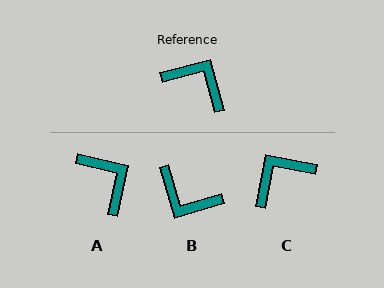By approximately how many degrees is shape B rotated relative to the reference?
Approximately 179 degrees clockwise.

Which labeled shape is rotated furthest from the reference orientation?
B, about 179 degrees away.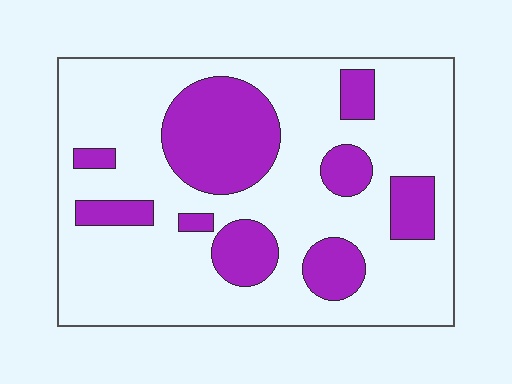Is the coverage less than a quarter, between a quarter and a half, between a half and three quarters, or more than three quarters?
Between a quarter and a half.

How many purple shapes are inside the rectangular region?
9.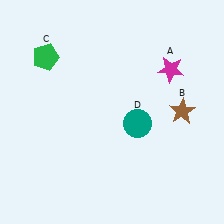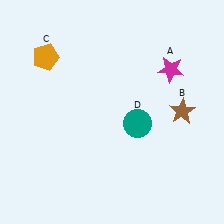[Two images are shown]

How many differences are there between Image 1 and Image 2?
There is 1 difference between the two images.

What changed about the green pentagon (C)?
In Image 1, C is green. In Image 2, it changed to orange.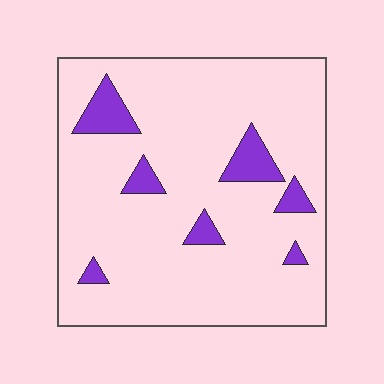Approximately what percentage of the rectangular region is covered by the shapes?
Approximately 10%.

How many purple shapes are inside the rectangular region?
7.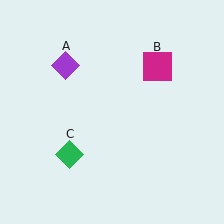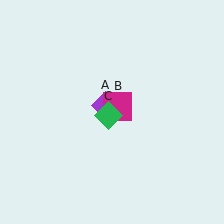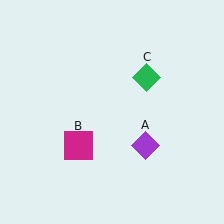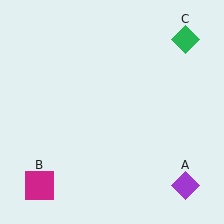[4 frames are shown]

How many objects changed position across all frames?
3 objects changed position: purple diamond (object A), magenta square (object B), green diamond (object C).